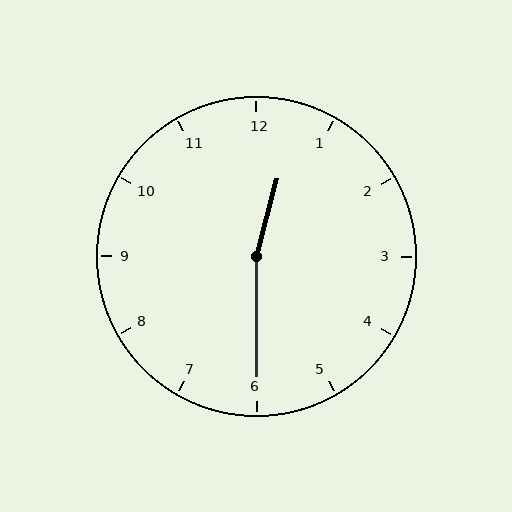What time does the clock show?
12:30.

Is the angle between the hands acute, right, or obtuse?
It is obtuse.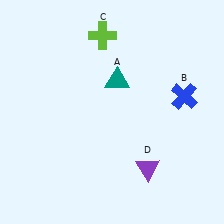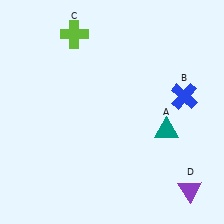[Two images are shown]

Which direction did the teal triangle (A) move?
The teal triangle (A) moved down.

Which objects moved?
The objects that moved are: the teal triangle (A), the lime cross (C), the purple triangle (D).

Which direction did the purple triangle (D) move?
The purple triangle (D) moved right.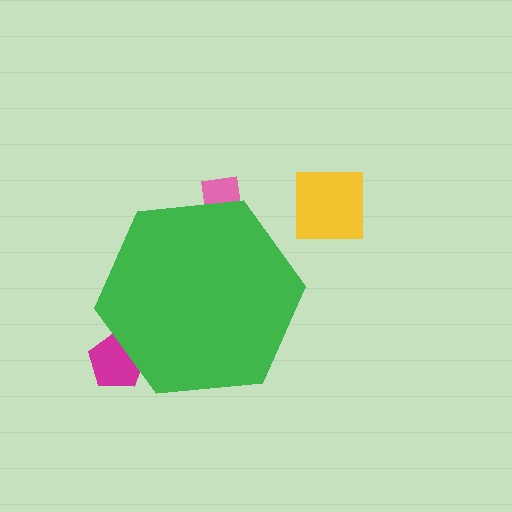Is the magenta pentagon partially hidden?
Yes, the magenta pentagon is partially hidden behind the green hexagon.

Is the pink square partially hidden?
Yes, the pink square is partially hidden behind the green hexagon.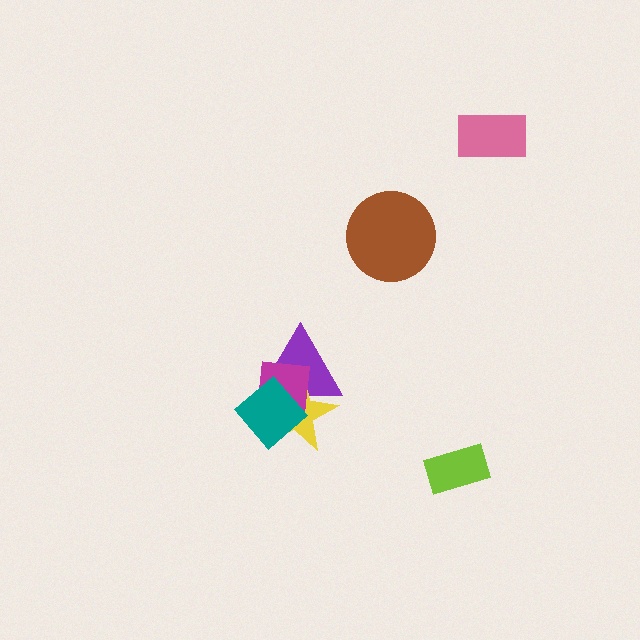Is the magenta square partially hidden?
Yes, it is partially covered by another shape.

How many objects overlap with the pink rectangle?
0 objects overlap with the pink rectangle.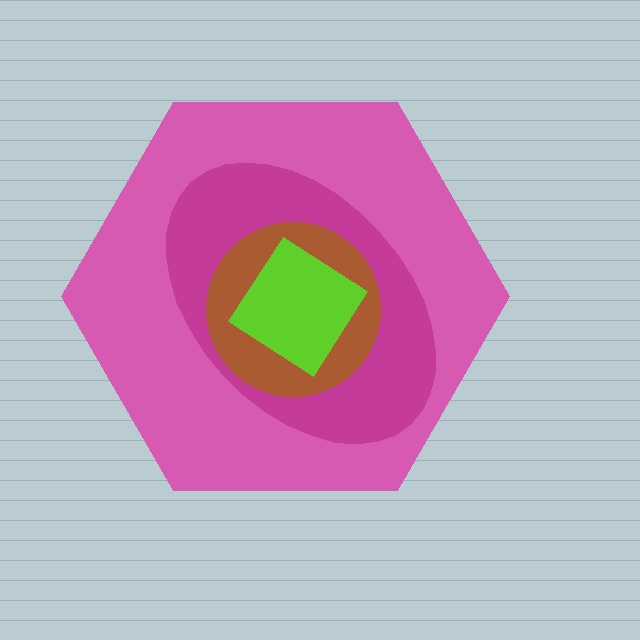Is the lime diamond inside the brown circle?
Yes.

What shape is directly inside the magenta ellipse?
The brown circle.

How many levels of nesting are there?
4.